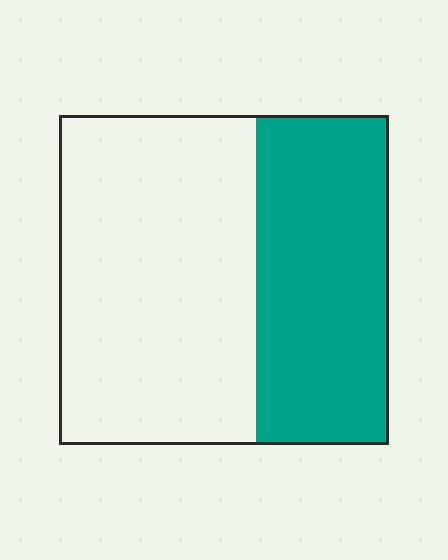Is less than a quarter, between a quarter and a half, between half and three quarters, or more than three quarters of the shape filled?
Between a quarter and a half.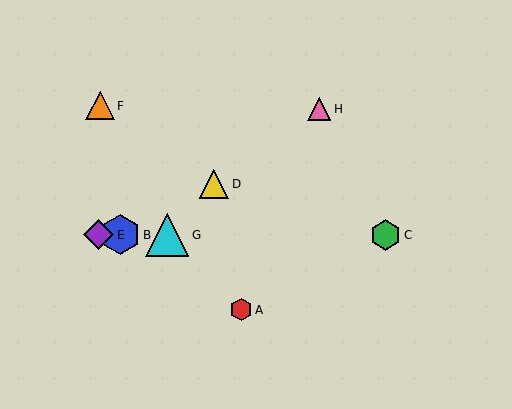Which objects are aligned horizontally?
Objects B, C, E, G are aligned horizontally.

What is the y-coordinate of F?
Object F is at y≈106.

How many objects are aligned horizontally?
4 objects (B, C, E, G) are aligned horizontally.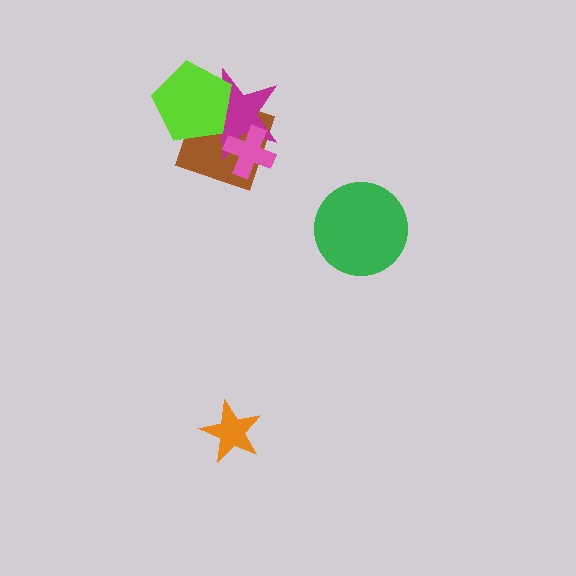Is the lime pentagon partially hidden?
No, no other shape covers it.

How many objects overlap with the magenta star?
3 objects overlap with the magenta star.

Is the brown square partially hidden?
Yes, it is partially covered by another shape.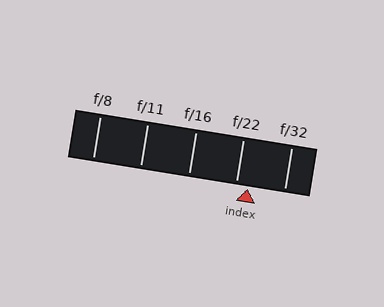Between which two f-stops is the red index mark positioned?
The index mark is between f/22 and f/32.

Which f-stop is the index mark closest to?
The index mark is closest to f/22.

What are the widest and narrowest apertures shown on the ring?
The widest aperture shown is f/8 and the narrowest is f/32.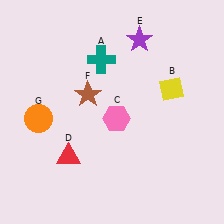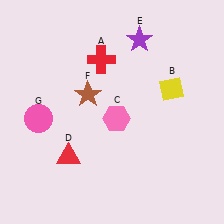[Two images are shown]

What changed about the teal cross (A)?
In Image 1, A is teal. In Image 2, it changed to red.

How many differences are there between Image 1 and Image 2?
There are 2 differences between the two images.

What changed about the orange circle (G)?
In Image 1, G is orange. In Image 2, it changed to pink.